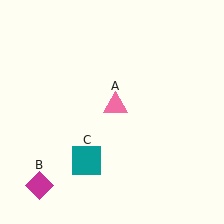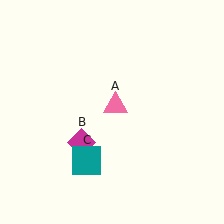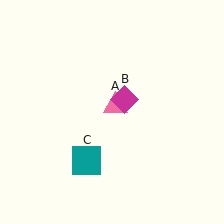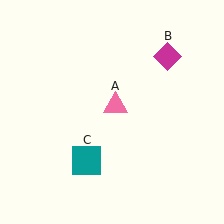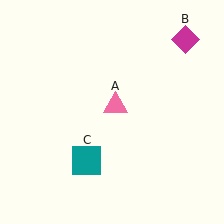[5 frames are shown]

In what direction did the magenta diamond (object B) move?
The magenta diamond (object B) moved up and to the right.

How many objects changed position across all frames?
1 object changed position: magenta diamond (object B).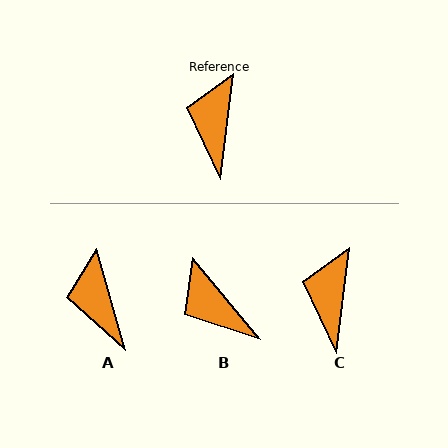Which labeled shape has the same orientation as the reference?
C.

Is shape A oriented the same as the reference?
No, it is off by about 23 degrees.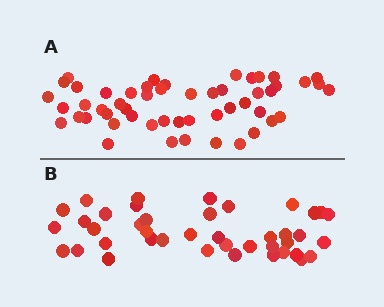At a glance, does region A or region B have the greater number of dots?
Region A (the top region) has more dots.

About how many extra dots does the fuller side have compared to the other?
Region A has roughly 12 or so more dots than region B.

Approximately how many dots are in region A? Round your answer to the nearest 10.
About 50 dots. (The exact count is 52, which rounds to 50.)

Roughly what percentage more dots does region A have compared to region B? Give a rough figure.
About 25% more.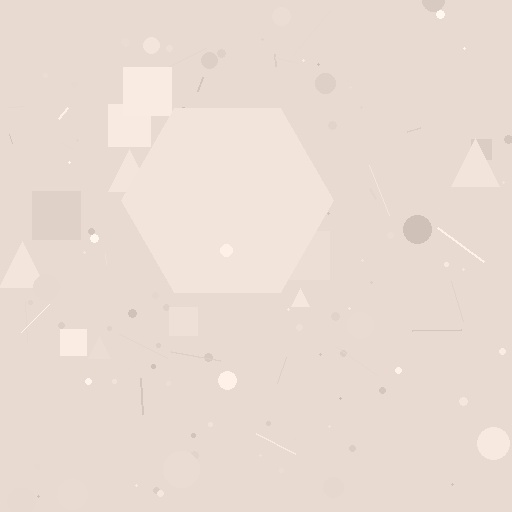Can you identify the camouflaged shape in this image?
The camouflaged shape is a hexagon.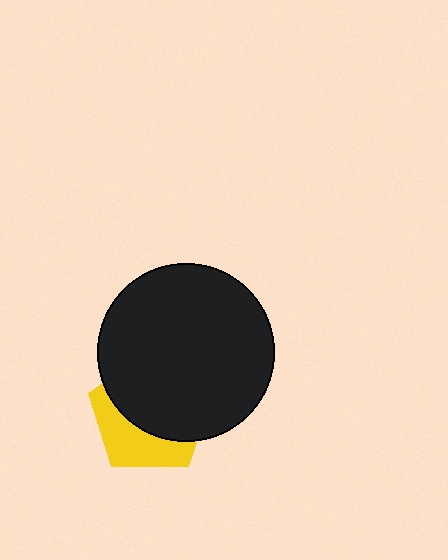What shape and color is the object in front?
The object in front is a black circle.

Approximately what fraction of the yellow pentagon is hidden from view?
Roughly 62% of the yellow pentagon is hidden behind the black circle.